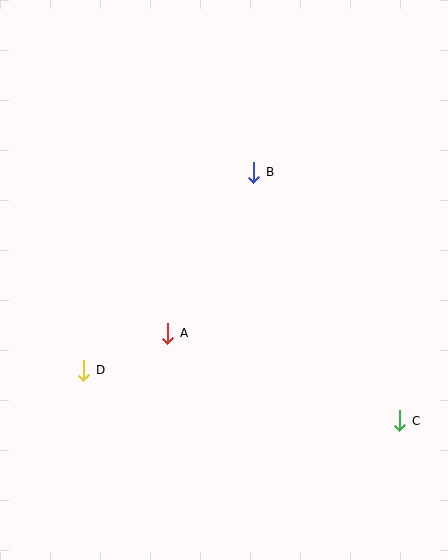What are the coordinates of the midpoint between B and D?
The midpoint between B and D is at (169, 271).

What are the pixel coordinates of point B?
Point B is at (254, 172).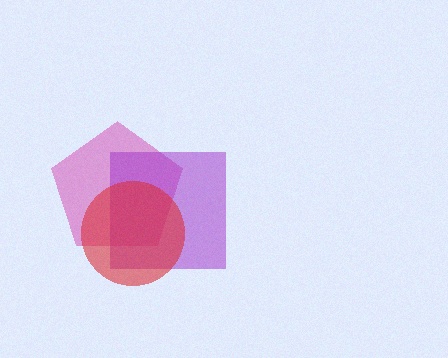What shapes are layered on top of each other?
The layered shapes are: a magenta pentagon, a purple square, a red circle.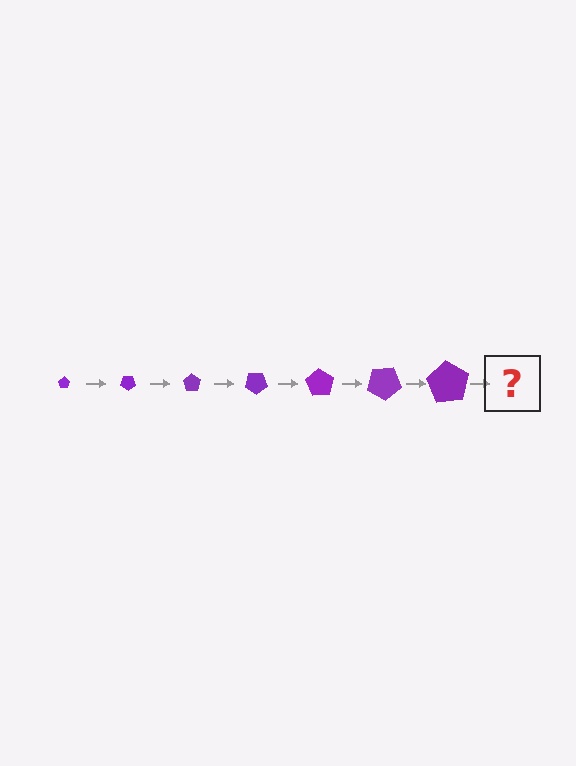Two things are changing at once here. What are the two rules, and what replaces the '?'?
The two rules are that the pentagon grows larger each step and it rotates 35 degrees each step. The '?' should be a pentagon, larger than the previous one and rotated 245 degrees from the start.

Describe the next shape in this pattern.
It should be a pentagon, larger than the previous one and rotated 245 degrees from the start.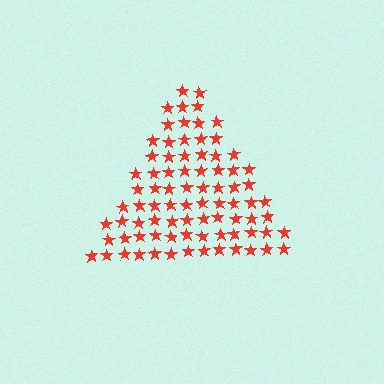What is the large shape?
The large shape is a triangle.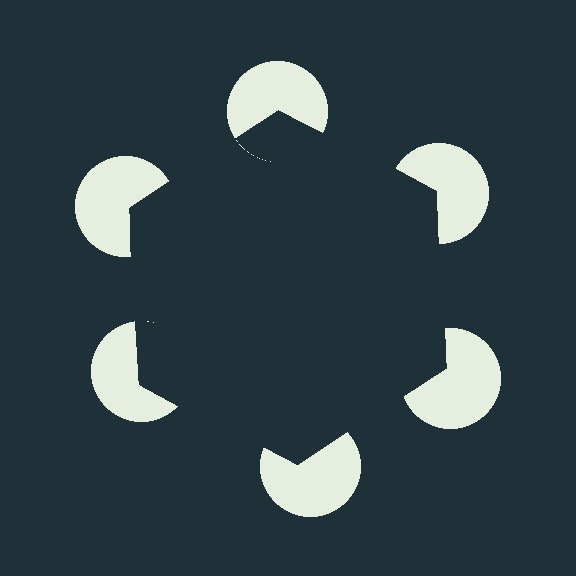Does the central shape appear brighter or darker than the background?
It typically appears slightly darker than the background, even though no actual brightness change is drawn.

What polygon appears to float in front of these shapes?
An illusory hexagon — its edges are inferred from the aligned wedge cuts in the pac-man discs, not physically drawn.